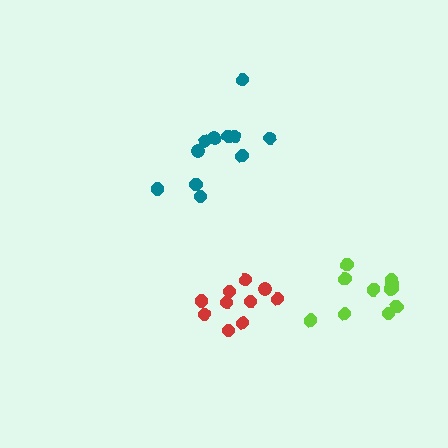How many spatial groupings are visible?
There are 3 spatial groupings.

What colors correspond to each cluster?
The clusters are colored: teal, lime, red.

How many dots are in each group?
Group 1: 11 dots, Group 2: 11 dots, Group 3: 10 dots (32 total).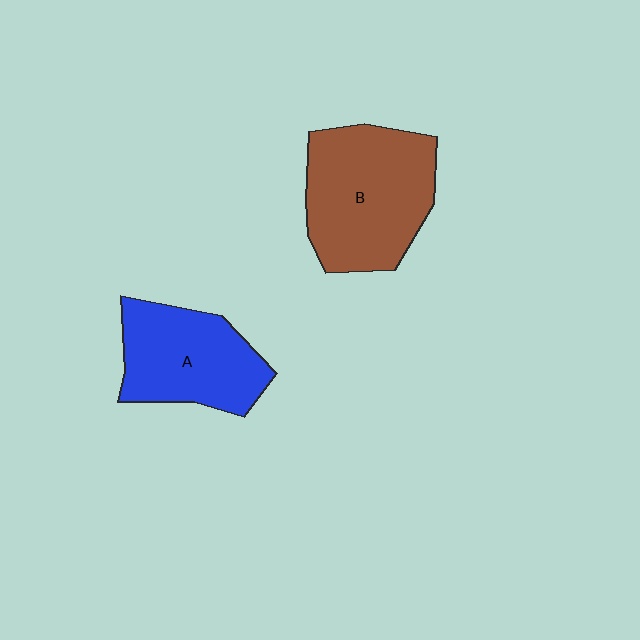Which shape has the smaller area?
Shape A (blue).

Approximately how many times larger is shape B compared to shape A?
Approximately 1.3 times.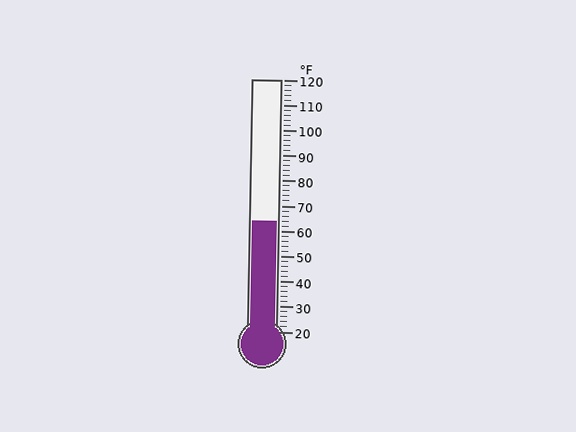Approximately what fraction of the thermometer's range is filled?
The thermometer is filled to approximately 45% of its range.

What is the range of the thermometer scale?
The thermometer scale ranges from 20°F to 120°F.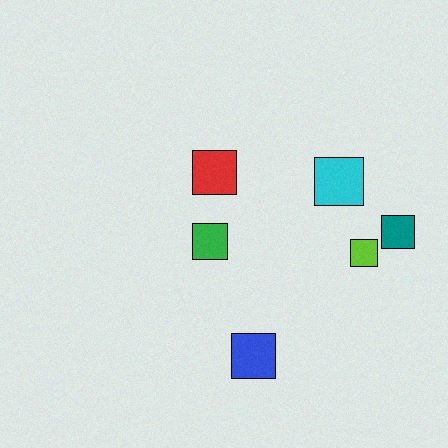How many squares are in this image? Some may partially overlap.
There are 6 squares.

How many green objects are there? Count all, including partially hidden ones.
There is 1 green object.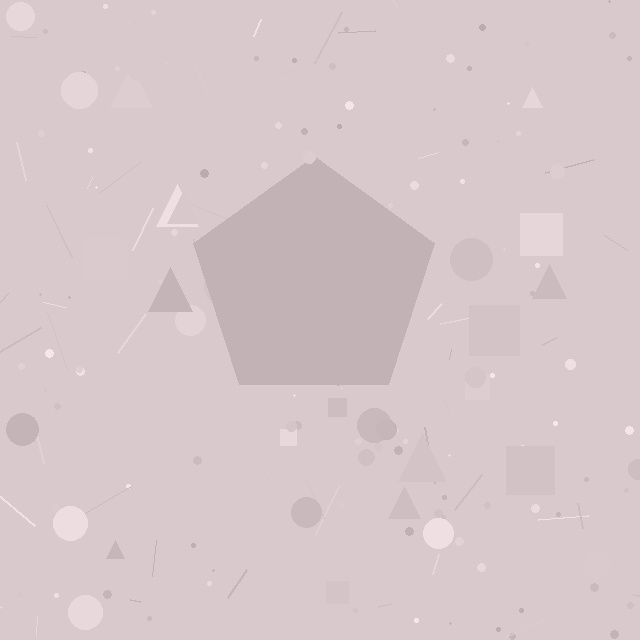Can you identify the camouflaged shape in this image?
The camouflaged shape is a pentagon.